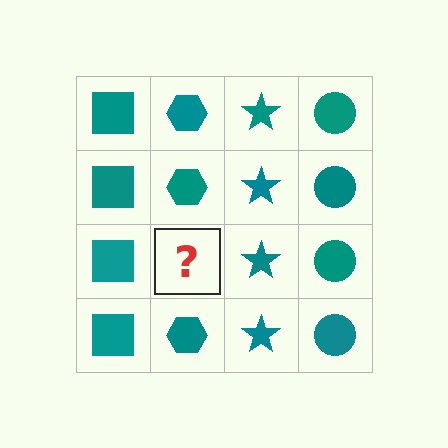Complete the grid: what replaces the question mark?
The question mark should be replaced with a teal hexagon.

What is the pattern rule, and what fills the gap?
The rule is that each column has a consistent shape. The gap should be filled with a teal hexagon.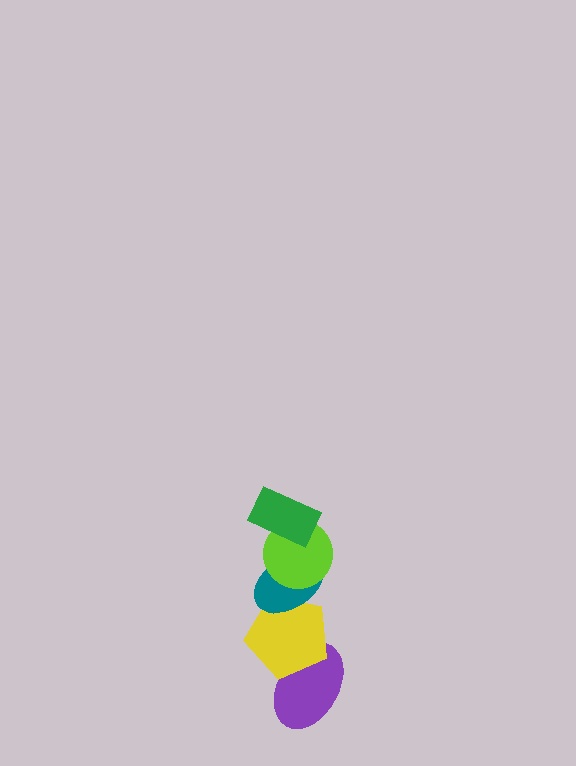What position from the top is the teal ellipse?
The teal ellipse is 3rd from the top.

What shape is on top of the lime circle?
The green rectangle is on top of the lime circle.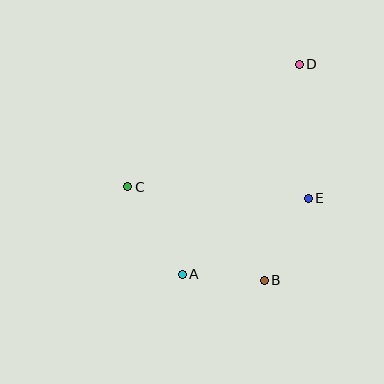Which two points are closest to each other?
Points A and B are closest to each other.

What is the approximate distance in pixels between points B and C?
The distance between B and C is approximately 166 pixels.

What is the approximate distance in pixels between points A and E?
The distance between A and E is approximately 147 pixels.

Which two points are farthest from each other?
Points A and D are farthest from each other.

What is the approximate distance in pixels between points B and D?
The distance between B and D is approximately 219 pixels.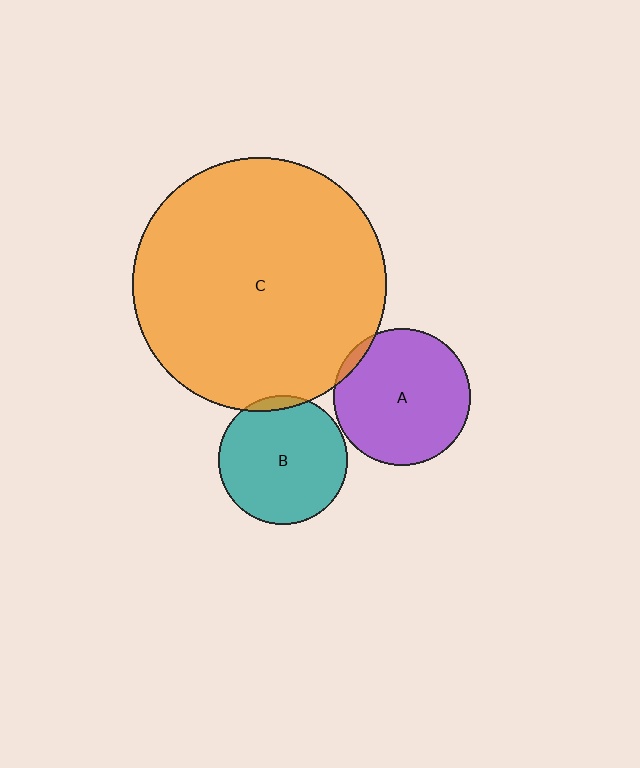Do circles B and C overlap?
Yes.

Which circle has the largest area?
Circle C (orange).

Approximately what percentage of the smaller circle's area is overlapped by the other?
Approximately 5%.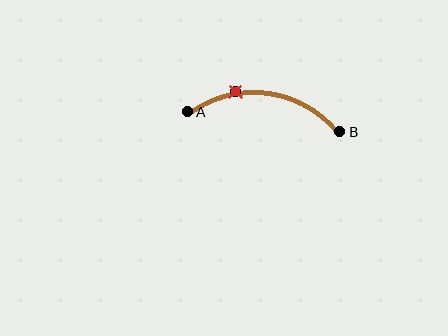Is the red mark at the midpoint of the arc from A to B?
No. The red mark lies on the arc but is closer to endpoint A. The arc midpoint would be at the point on the curve equidistant along the arc from both A and B.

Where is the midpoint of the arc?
The arc midpoint is the point on the curve farthest from the straight line joining A and B. It sits above that line.